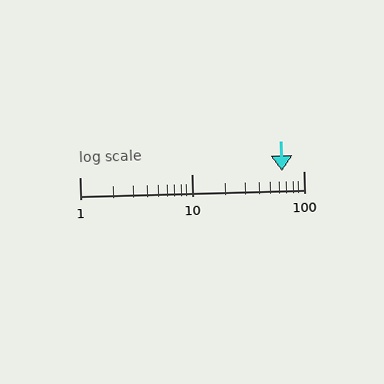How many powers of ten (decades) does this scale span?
The scale spans 2 decades, from 1 to 100.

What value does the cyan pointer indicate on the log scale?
The pointer indicates approximately 64.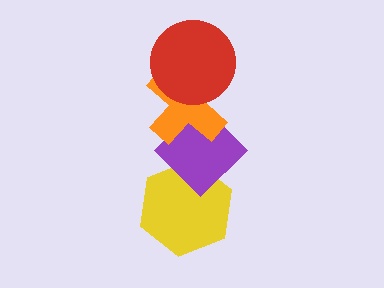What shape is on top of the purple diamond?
The orange cross is on top of the purple diamond.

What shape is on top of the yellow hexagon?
The purple diamond is on top of the yellow hexagon.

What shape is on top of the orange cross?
The red circle is on top of the orange cross.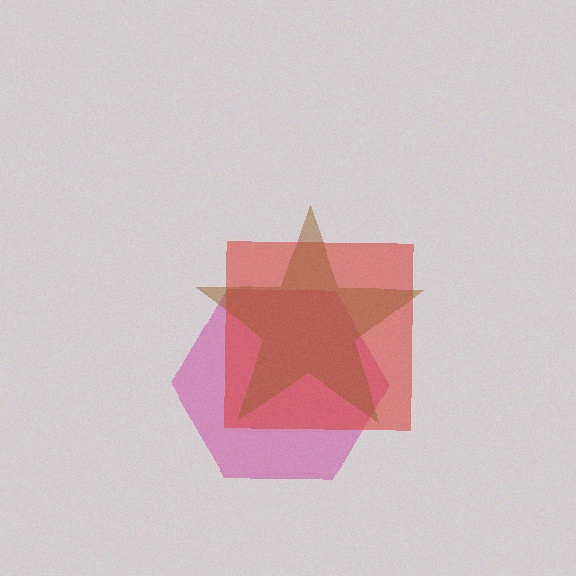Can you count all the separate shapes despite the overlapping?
Yes, there are 3 separate shapes.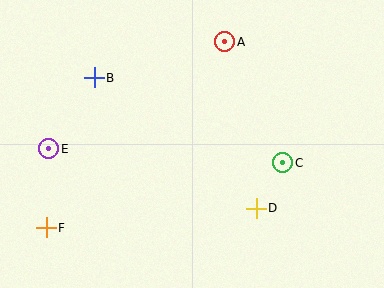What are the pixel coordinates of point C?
Point C is at (283, 163).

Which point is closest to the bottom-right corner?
Point D is closest to the bottom-right corner.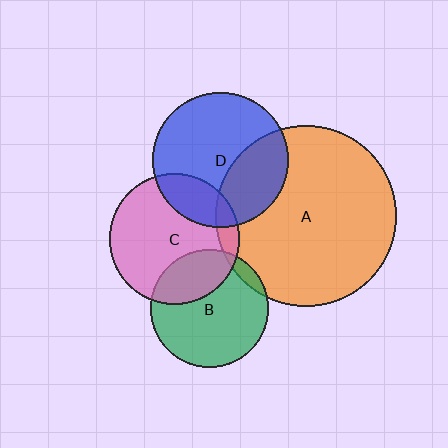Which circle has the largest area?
Circle A (orange).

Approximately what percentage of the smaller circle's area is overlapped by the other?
Approximately 10%.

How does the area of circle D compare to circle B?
Approximately 1.3 times.